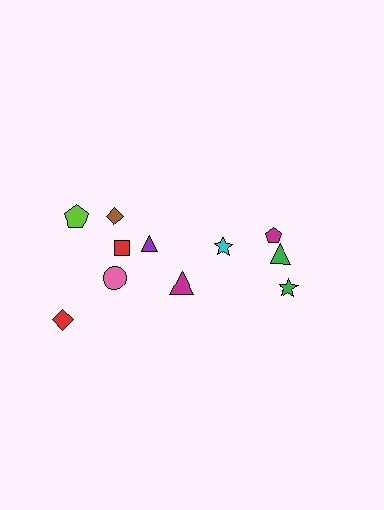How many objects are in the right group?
There are 4 objects.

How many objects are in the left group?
There are 7 objects.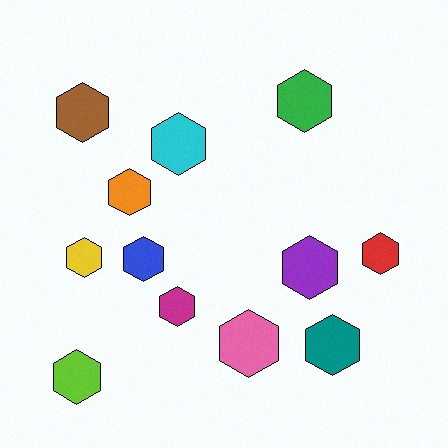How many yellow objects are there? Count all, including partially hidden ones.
There is 1 yellow object.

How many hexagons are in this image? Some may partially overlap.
There are 12 hexagons.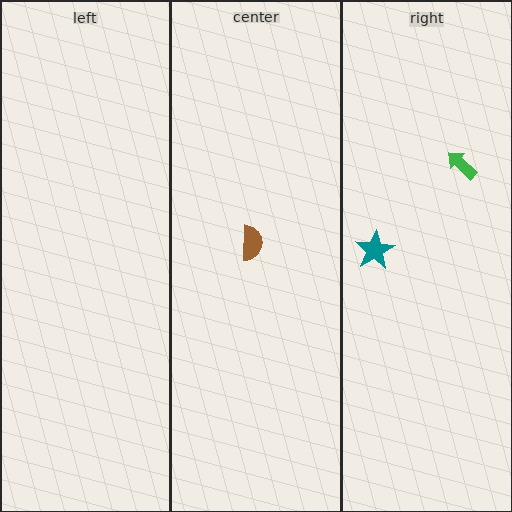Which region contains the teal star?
The right region.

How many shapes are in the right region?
2.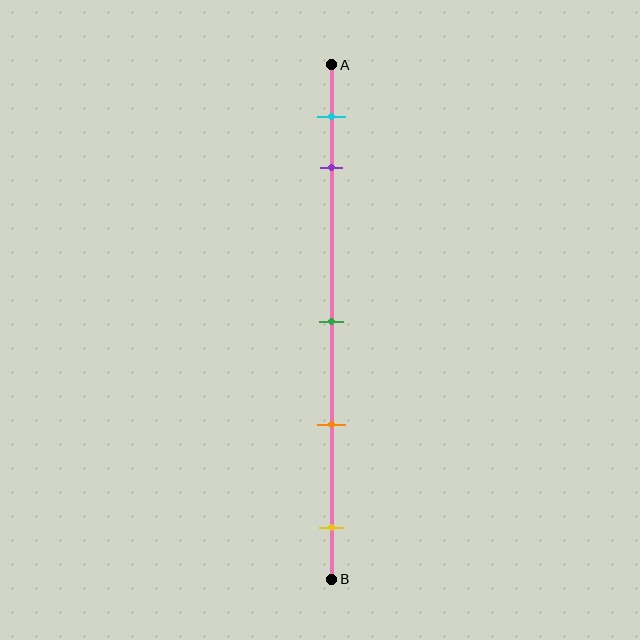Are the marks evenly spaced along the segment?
No, the marks are not evenly spaced.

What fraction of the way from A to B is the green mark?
The green mark is approximately 50% (0.5) of the way from A to B.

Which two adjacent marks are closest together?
The cyan and purple marks are the closest adjacent pair.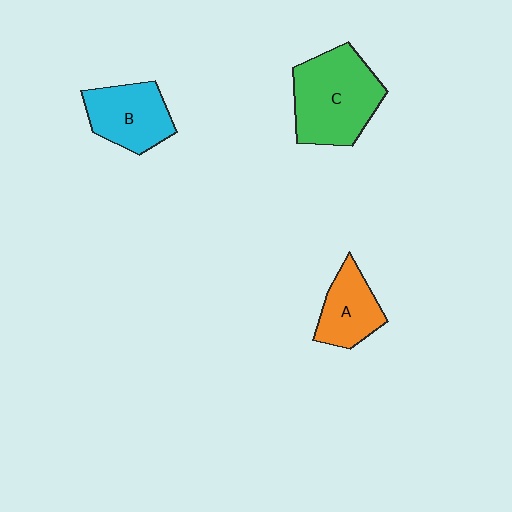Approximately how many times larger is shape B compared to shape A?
Approximately 1.2 times.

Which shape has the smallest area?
Shape A (orange).